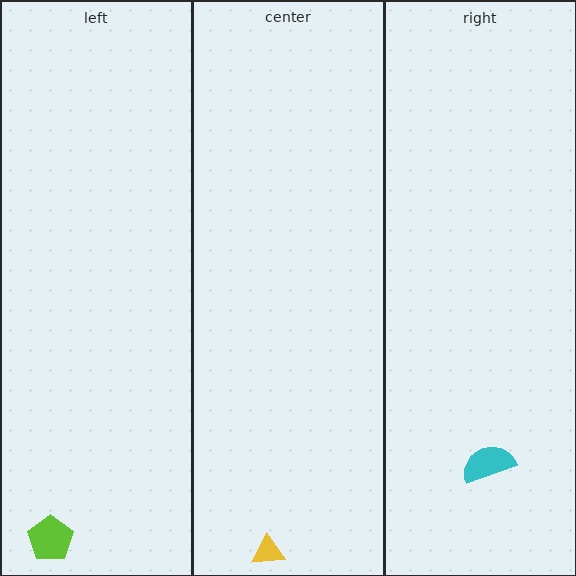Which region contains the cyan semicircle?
The right region.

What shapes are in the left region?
The lime pentagon.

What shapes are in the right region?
The cyan semicircle.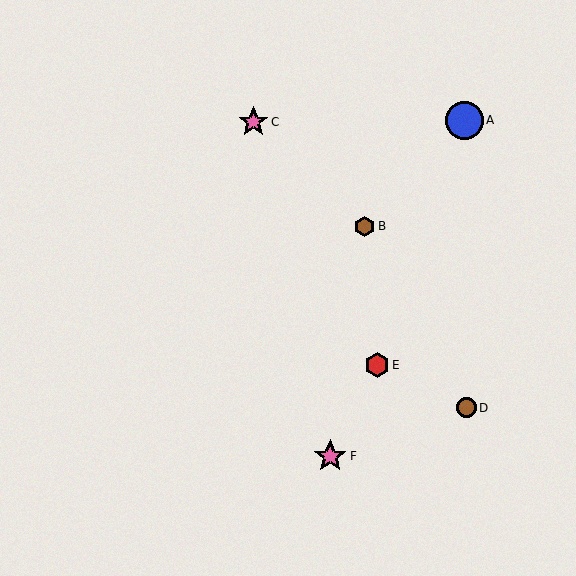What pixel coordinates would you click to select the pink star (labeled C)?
Click at (253, 122) to select the pink star C.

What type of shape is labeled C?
Shape C is a pink star.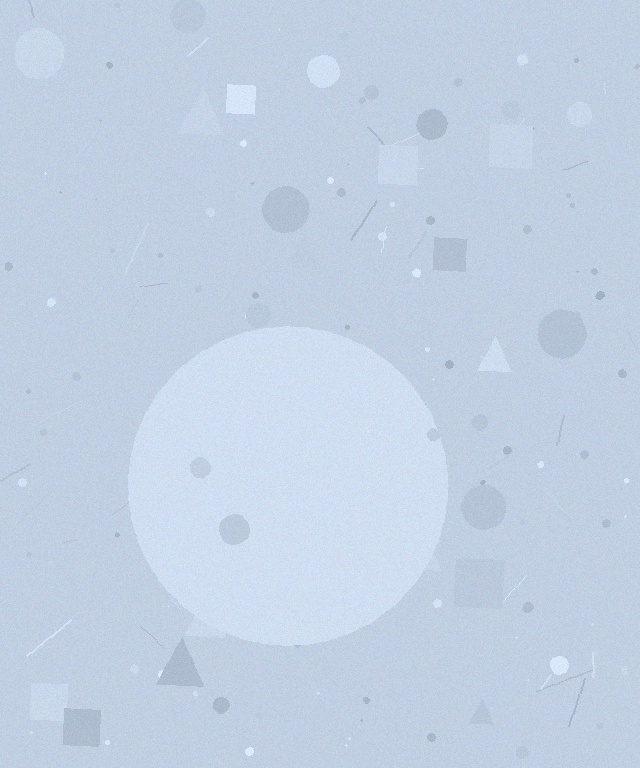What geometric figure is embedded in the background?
A circle is embedded in the background.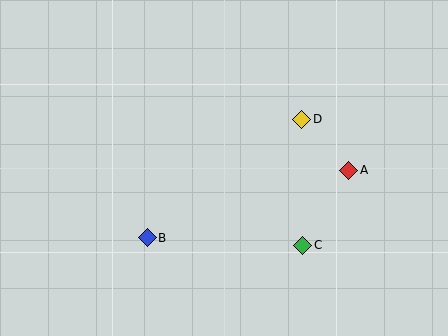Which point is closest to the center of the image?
Point D at (302, 119) is closest to the center.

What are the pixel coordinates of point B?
Point B is at (147, 238).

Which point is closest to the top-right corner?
Point D is closest to the top-right corner.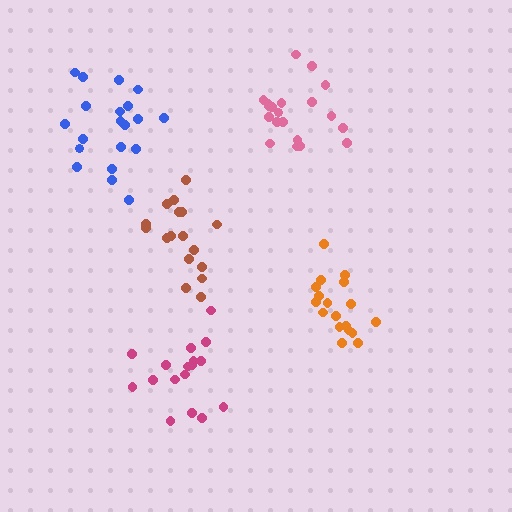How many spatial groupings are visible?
There are 5 spatial groupings.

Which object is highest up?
The pink cluster is topmost.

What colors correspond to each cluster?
The clusters are colored: orange, brown, pink, magenta, blue.